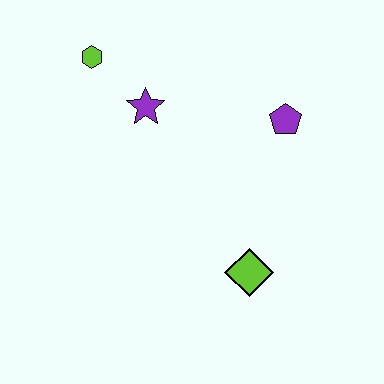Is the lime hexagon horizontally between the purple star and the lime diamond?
No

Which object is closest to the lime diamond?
The purple pentagon is closest to the lime diamond.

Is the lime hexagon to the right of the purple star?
No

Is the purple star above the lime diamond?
Yes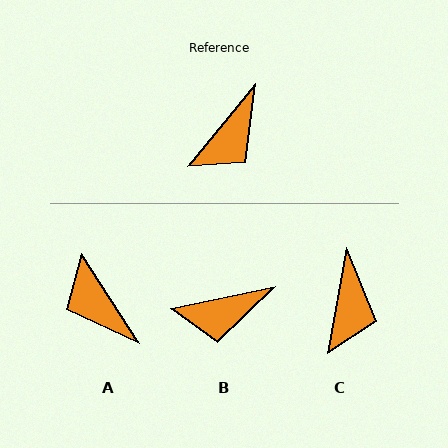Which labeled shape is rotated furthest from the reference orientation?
A, about 108 degrees away.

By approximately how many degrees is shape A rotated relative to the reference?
Approximately 108 degrees clockwise.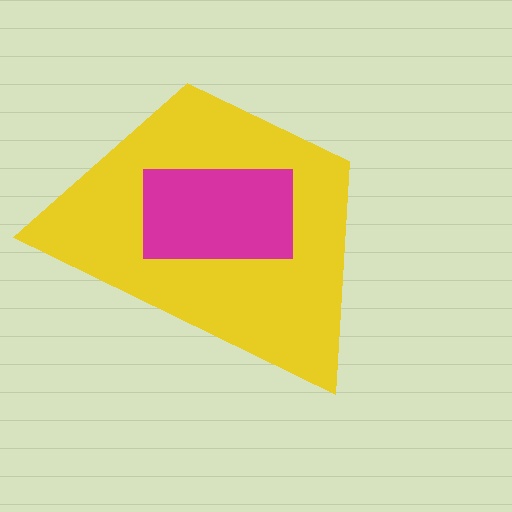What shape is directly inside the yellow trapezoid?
The magenta rectangle.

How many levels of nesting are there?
2.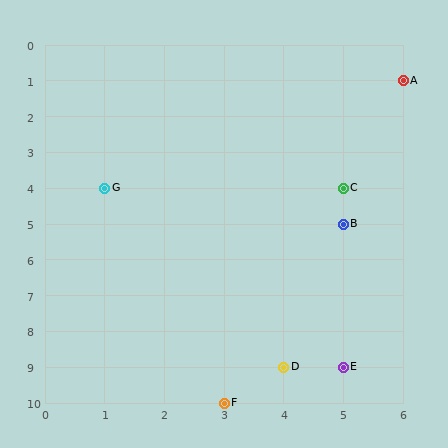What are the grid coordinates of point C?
Point C is at grid coordinates (5, 4).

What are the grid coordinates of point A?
Point A is at grid coordinates (6, 1).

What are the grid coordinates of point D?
Point D is at grid coordinates (4, 9).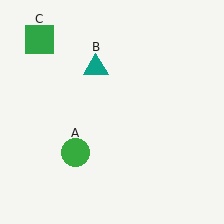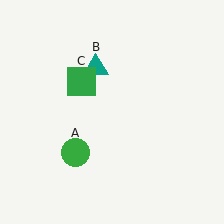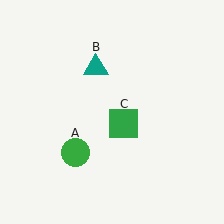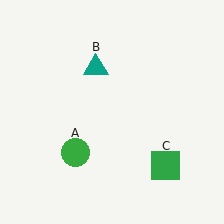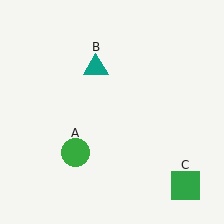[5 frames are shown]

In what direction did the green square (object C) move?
The green square (object C) moved down and to the right.